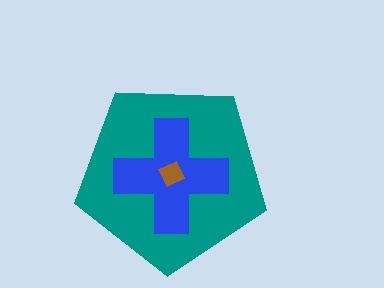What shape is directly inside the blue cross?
The brown diamond.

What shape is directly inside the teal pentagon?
The blue cross.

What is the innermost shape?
The brown diamond.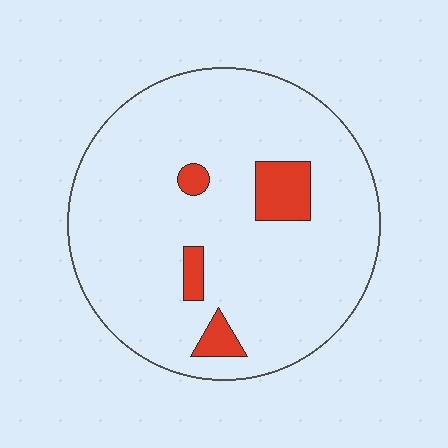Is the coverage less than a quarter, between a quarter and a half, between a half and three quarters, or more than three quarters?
Less than a quarter.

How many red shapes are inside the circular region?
4.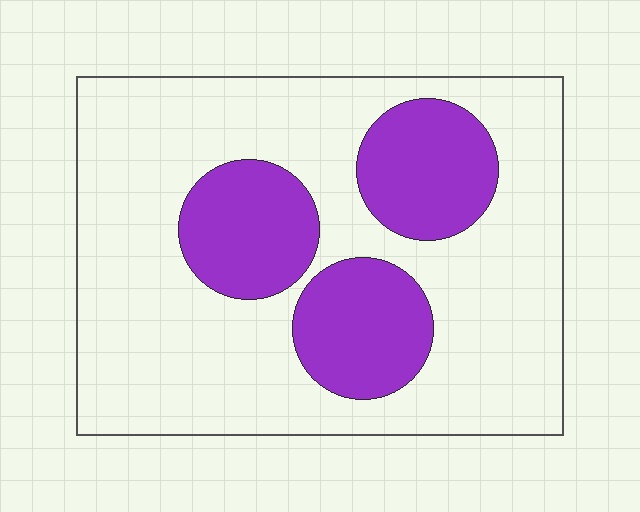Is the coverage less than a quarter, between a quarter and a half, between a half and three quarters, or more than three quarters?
Between a quarter and a half.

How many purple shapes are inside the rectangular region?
3.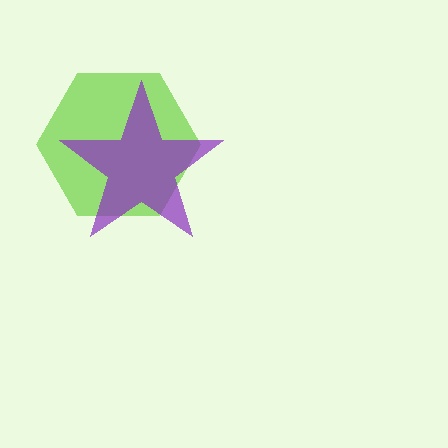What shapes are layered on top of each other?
The layered shapes are: a lime hexagon, a purple star.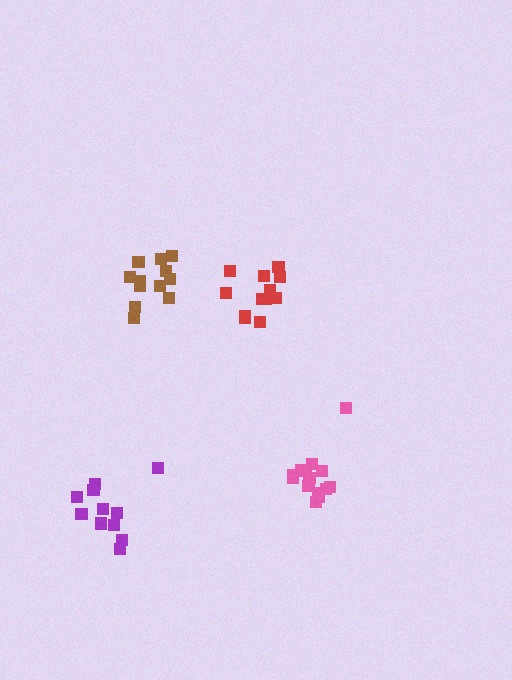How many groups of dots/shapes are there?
There are 4 groups.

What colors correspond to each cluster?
The clusters are colored: purple, brown, red, pink.